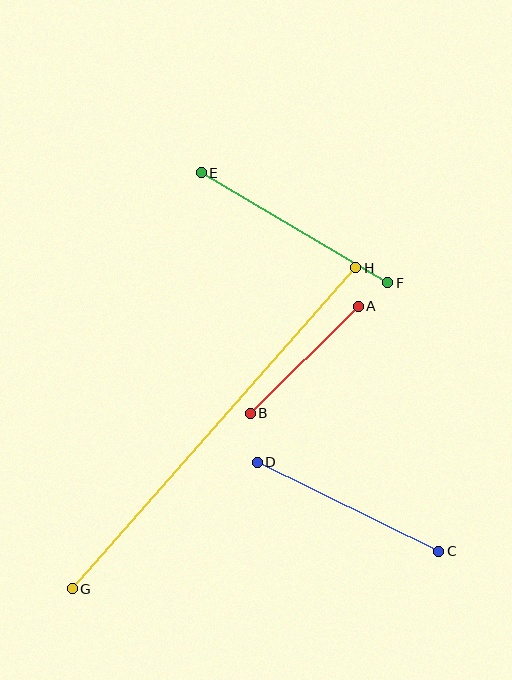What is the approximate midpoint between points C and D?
The midpoint is at approximately (348, 507) pixels.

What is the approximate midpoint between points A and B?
The midpoint is at approximately (304, 360) pixels.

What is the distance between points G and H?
The distance is approximately 428 pixels.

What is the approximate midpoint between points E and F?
The midpoint is at approximately (295, 228) pixels.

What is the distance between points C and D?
The distance is approximately 202 pixels.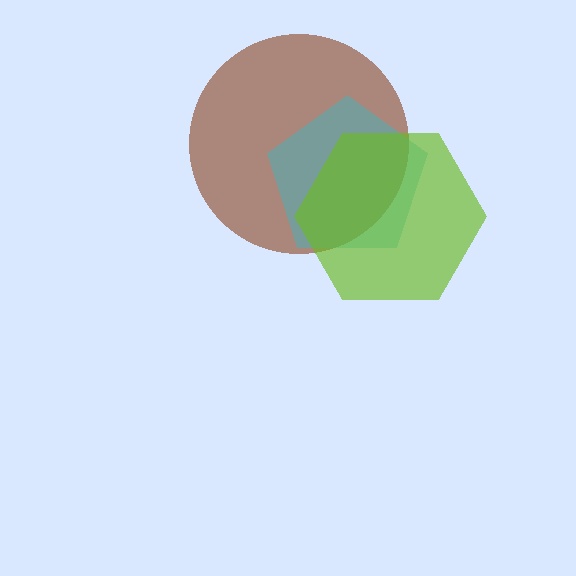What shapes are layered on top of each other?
The layered shapes are: a brown circle, a cyan pentagon, a lime hexagon.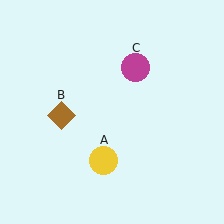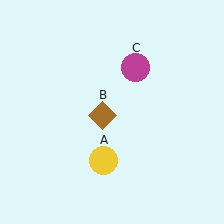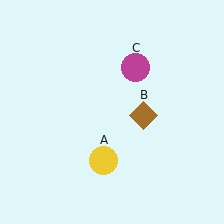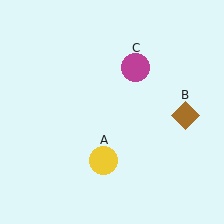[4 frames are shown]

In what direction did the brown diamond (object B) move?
The brown diamond (object B) moved right.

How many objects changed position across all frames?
1 object changed position: brown diamond (object B).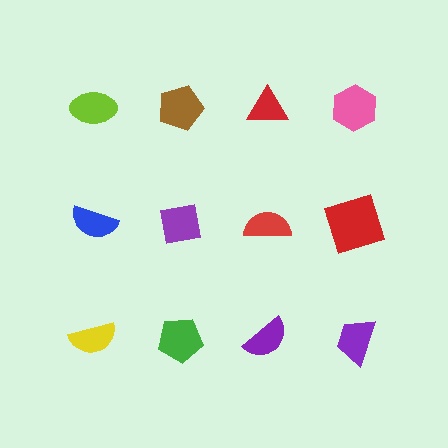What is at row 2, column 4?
A red square.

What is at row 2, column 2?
A purple square.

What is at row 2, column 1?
A blue semicircle.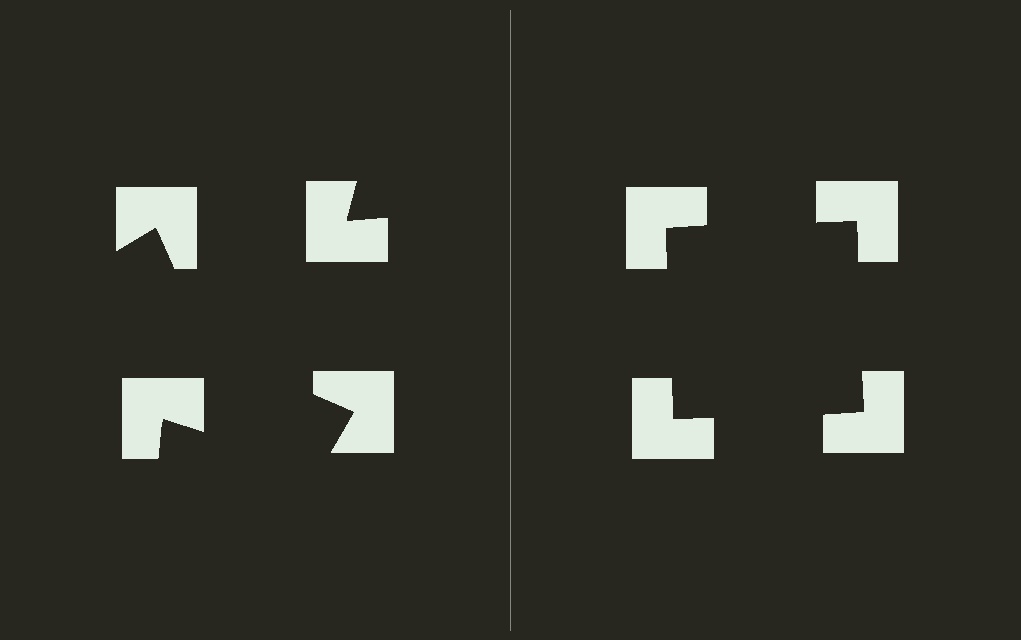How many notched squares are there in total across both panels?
8 — 4 on each side.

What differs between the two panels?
The notched squares are positioned identically on both sides; only the wedge orientations differ. On the right they align to a square; on the left they are misaligned.